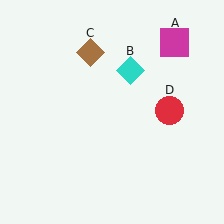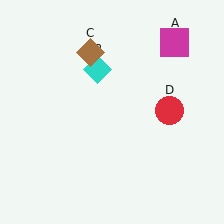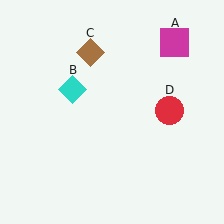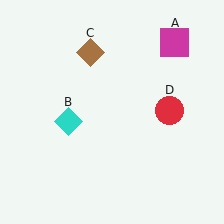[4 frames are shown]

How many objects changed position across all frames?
1 object changed position: cyan diamond (object B).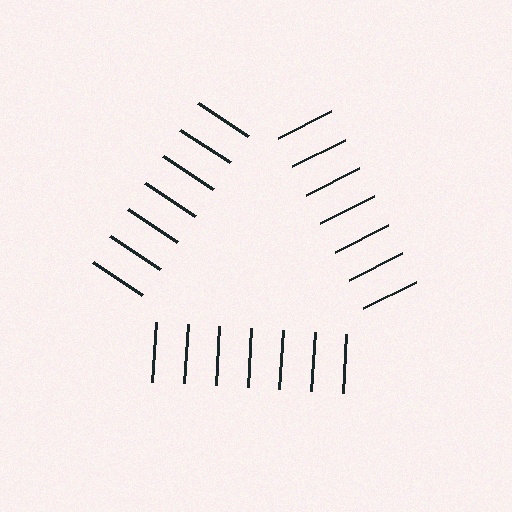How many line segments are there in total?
21 — 7 along each of the 3 edges.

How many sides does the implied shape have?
3 sides — the line-ends trace a triangle.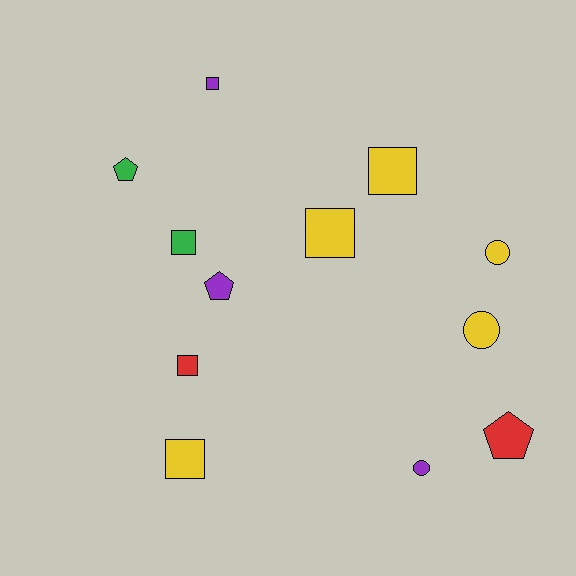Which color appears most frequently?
Yellow, with 5 objects.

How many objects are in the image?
There are 12 objects.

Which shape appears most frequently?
Square, with 6 objects.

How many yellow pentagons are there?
There are no yellow pentagons.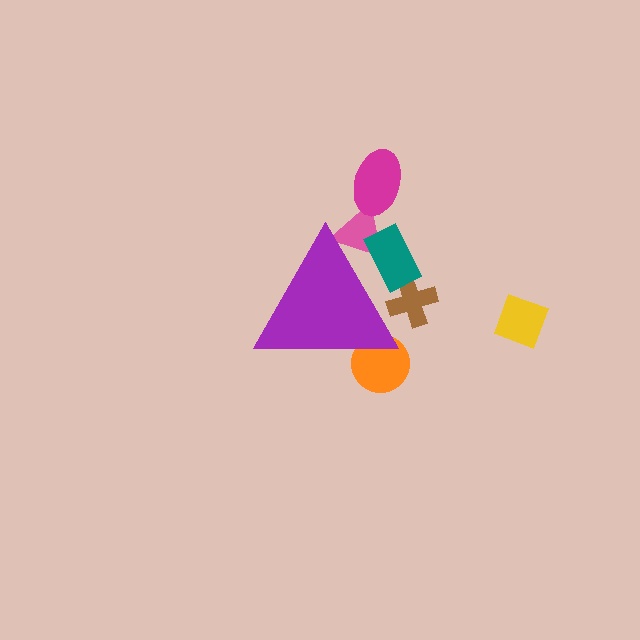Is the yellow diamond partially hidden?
No, the yellow diamond is fully visible.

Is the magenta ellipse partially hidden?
No, the magenta ellipse is fully visible.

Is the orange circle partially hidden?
Yes, the orange circle is partially hidden behind the purple triangle.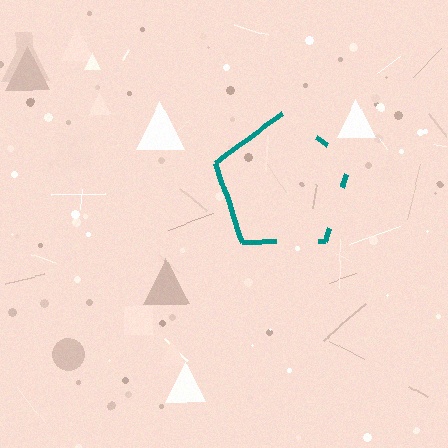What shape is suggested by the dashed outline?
The dashed outline suggests a pentagon.